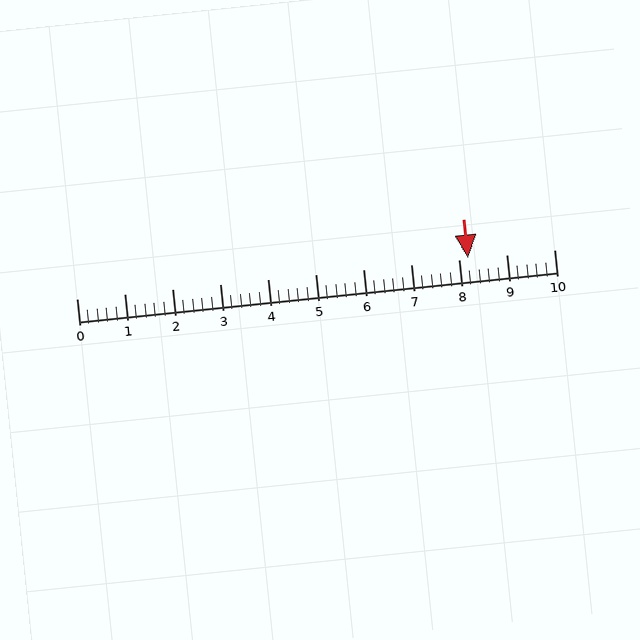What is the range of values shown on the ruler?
The ruler shows values from 0 to 10.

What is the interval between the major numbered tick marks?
The major tick marks are spaced 1 units apart.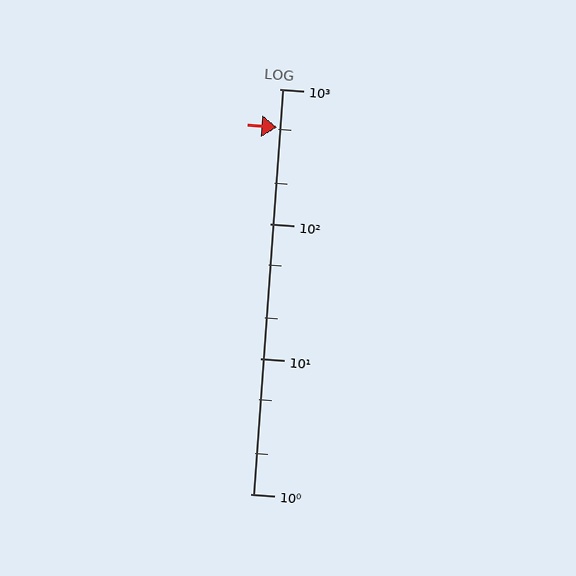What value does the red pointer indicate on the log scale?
The pointer indicates approximately 520.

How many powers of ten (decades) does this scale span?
The scale spans 3 decades, from 1 to 1000.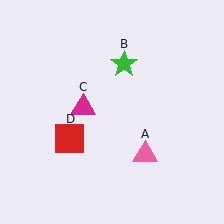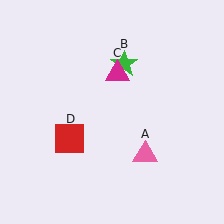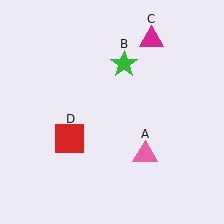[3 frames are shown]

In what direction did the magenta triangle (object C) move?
The magenta triangle (object C) moved up and to the right.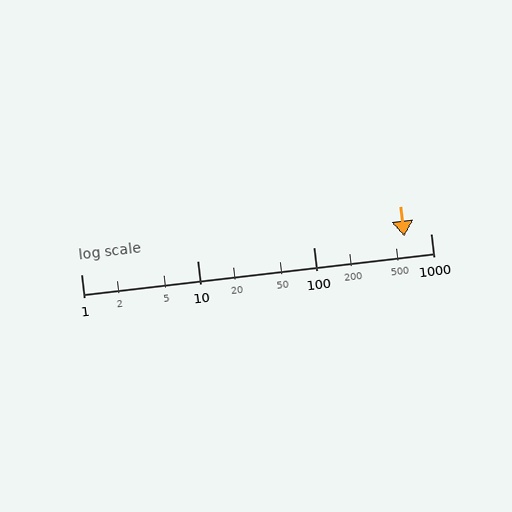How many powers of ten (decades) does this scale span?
The scale spans 3 decades, from 1 to 1000.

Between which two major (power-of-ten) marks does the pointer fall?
The pointer is between 100 and 1000.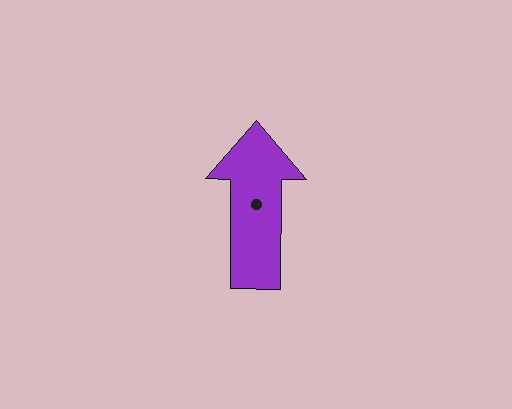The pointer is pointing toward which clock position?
Roughly 12 o'clock.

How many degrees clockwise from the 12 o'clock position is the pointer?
Approximately 0 degrees.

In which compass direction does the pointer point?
North.